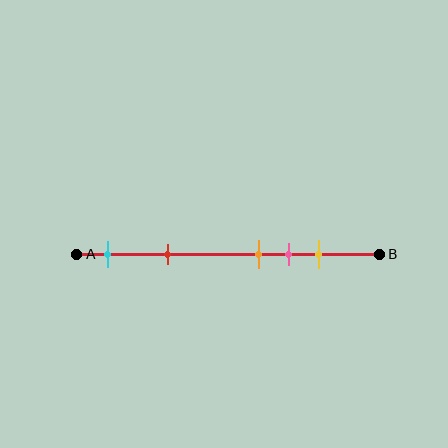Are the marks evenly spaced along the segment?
No, the marks are not evenly spaced.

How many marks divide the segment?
There are 5 marks dividing the segment.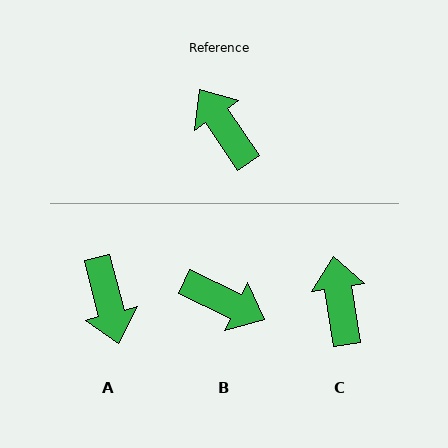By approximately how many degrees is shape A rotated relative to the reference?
Approximately 160 degrees counter-clockwise.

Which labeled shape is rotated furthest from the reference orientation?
A, about 160 degrees away.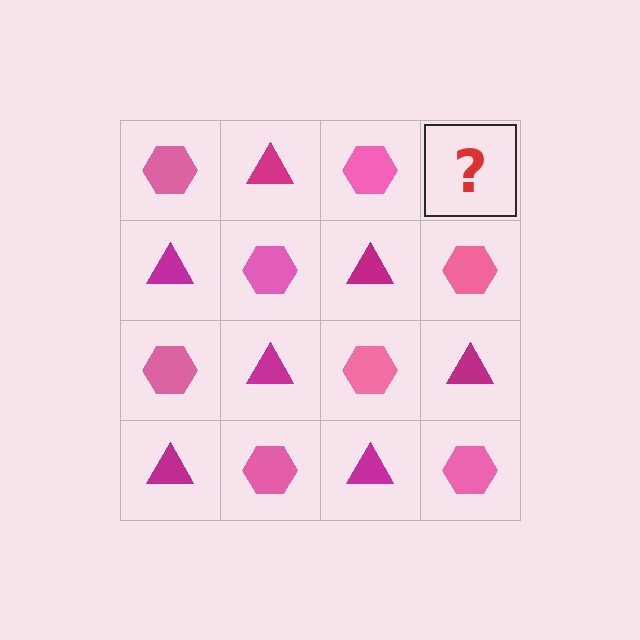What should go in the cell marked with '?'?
The missing cell should contain a magenta triangle.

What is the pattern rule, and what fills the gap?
The rule is that it alternates pink hexagon and magenta triangle in a checkerboard pattern. The gap should be filled with a magenta triangle.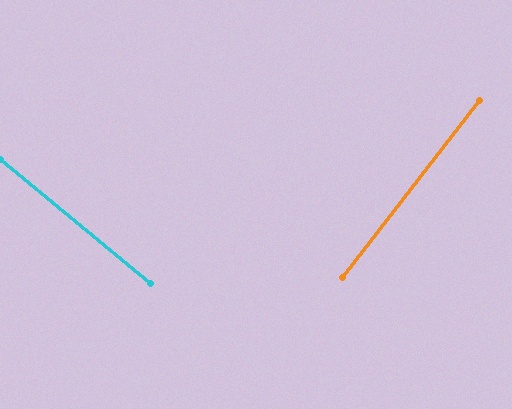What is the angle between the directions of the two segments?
Approximately 88 degrees.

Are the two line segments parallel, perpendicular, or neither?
Perpendicular — they meet at approximately 88°.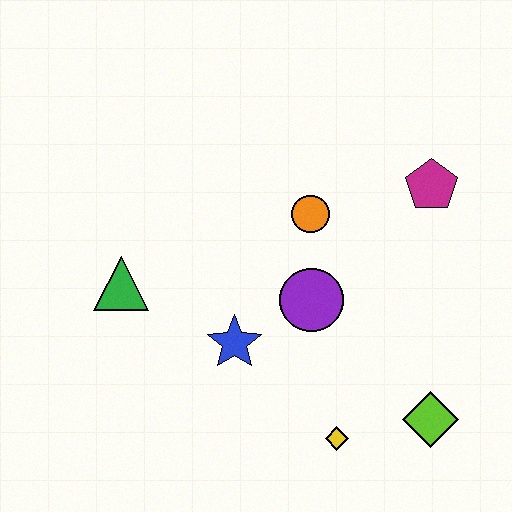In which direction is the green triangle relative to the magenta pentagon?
The green triangle is to the left of the magenta pentagon.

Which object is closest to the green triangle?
The blue star is closest to the green triangle.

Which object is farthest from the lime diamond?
The green triangle is farthest from the lime diamond.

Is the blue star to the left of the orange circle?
Yes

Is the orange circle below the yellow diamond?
No